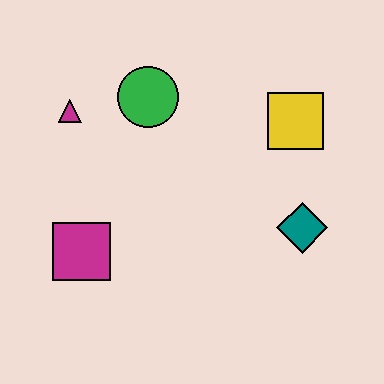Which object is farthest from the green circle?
The teal diamond is farthest from the green circle.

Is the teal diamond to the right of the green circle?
Yes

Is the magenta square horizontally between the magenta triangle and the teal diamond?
Yes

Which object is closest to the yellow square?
The teal diamond is closest to the yellow square.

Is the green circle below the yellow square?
No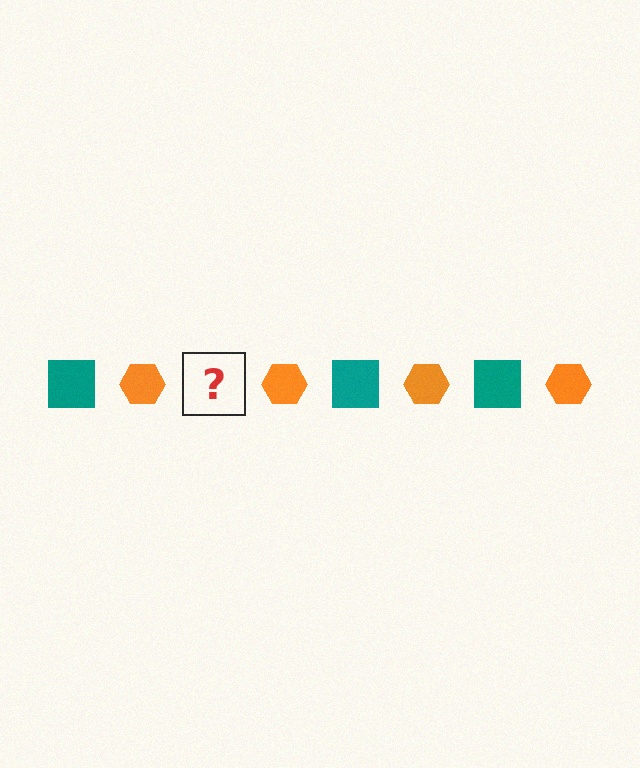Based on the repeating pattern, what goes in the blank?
The blank should be a teal square.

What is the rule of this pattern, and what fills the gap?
The rule is that the pattern alternates between teal square and orange hexagon. The gap should be filled with a teal square.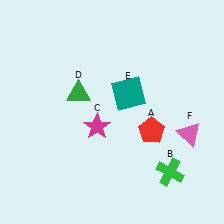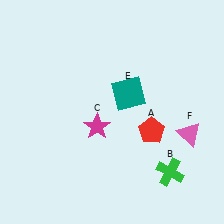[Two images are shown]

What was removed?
The green triangle (D) was removed in Image 2.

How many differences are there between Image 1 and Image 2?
There is 1 difference between the two images.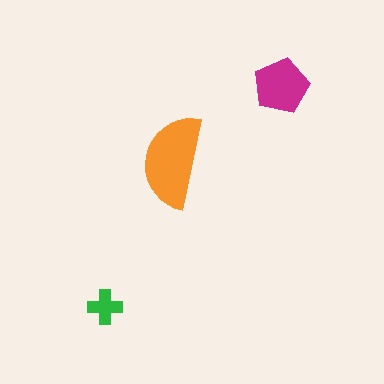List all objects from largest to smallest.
The orange semicircle, the magenta pentagon, the green cross.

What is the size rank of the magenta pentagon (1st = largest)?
2nd.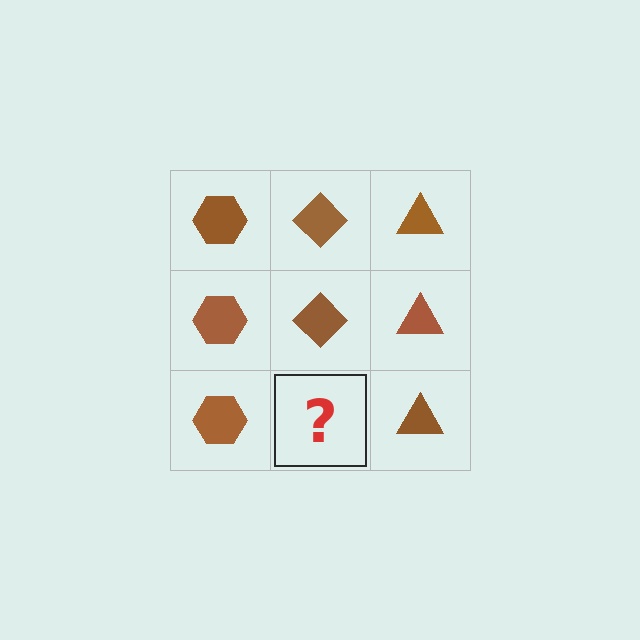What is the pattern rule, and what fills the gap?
The rule is that each column has a consistent shape. The gap should be filled with a brown diamond.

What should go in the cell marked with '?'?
The missing cell should contain a brown diamond.